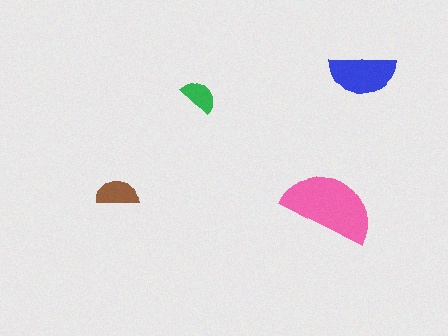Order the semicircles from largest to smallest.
the pink one, the blue one, the brown one, the green one.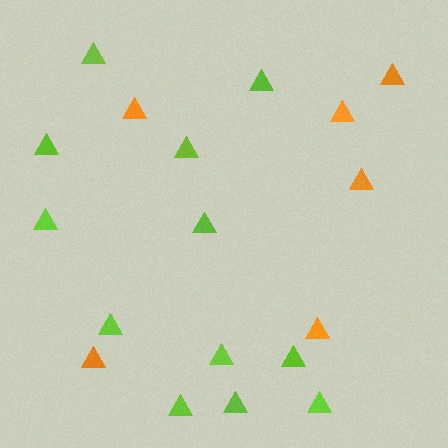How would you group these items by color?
There are 2 groups: one group of orange triangles (6) and one group of lime triangles (12).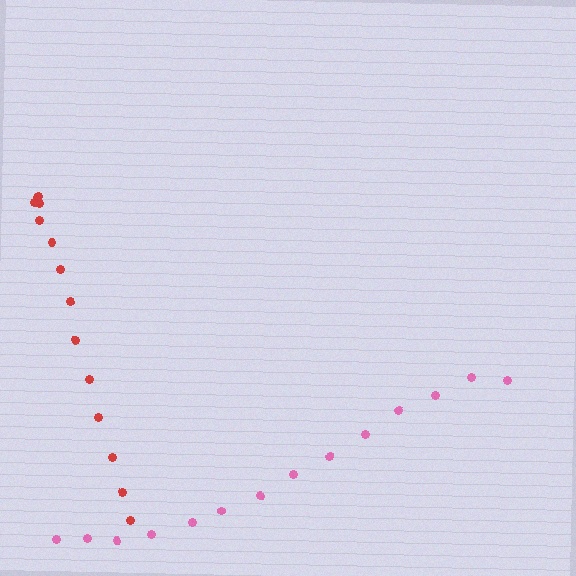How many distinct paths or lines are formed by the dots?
There are 2 distinct paths.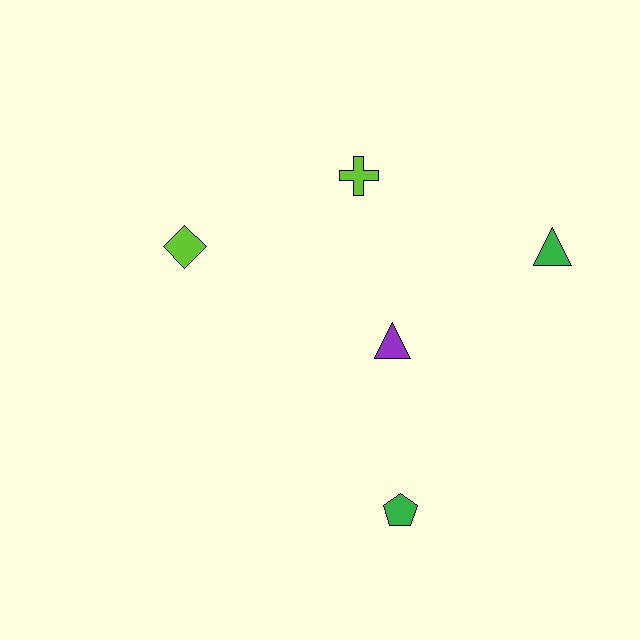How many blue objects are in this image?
There are no blue objects.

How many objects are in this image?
There are 5 objects.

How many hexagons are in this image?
There are no hexagons.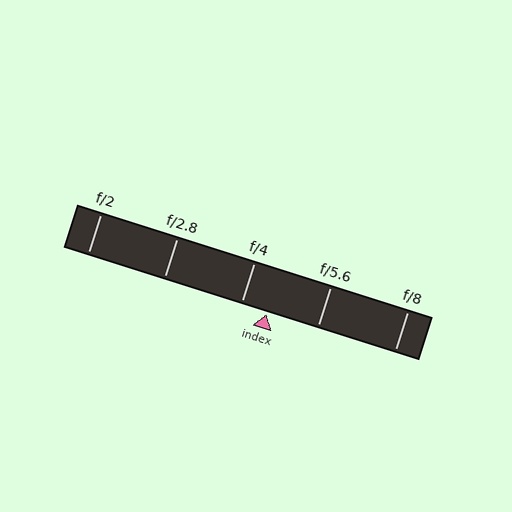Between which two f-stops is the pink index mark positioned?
The index mark is between f/4 and f/5.6.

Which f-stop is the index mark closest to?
The index mark is closest to f/4.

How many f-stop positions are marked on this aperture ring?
There are 5 f-stop positions marked.